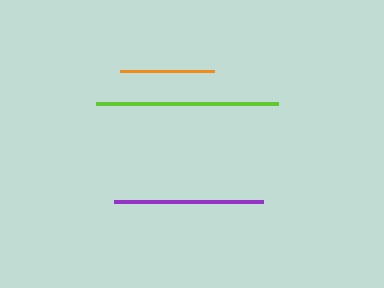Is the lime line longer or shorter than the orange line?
The lime line is longer than the orange line.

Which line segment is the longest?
The lime line is the longest at approximately 182 pixels.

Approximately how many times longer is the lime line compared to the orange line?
The lime line is approximately 1.9 times the length of the orange line.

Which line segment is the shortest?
The orange line is the shortest at approximately 94 pixels.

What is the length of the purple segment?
The purple segment is approximately 149 pixels long.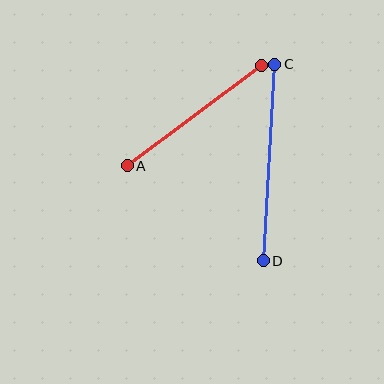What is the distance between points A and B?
The distance is approximately 168 pixels.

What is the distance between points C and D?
The distance is approximately 197 pixels.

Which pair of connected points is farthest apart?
Points C and D are farthest apart.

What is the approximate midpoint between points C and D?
The midpoint is at approximately (269, 162) pixels.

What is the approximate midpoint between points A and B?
The midpoint is at approximately (194, 116) pixels.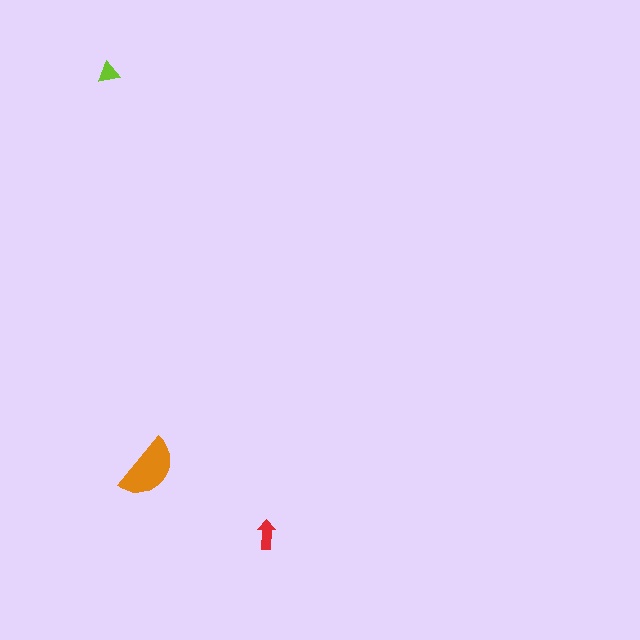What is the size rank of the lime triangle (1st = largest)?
3rd.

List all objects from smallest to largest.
The lime triangle, the red arrow, the orange semicircle.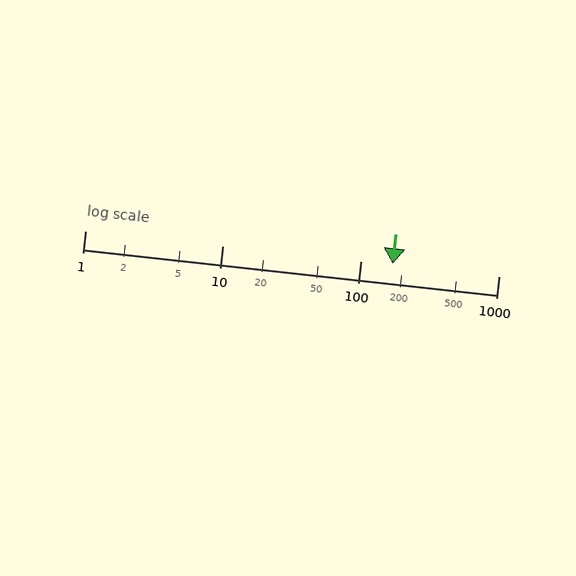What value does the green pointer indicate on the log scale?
The pointer indicates approximately 170.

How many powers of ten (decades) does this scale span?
The scale spans 3 decades, from 1 to 1000.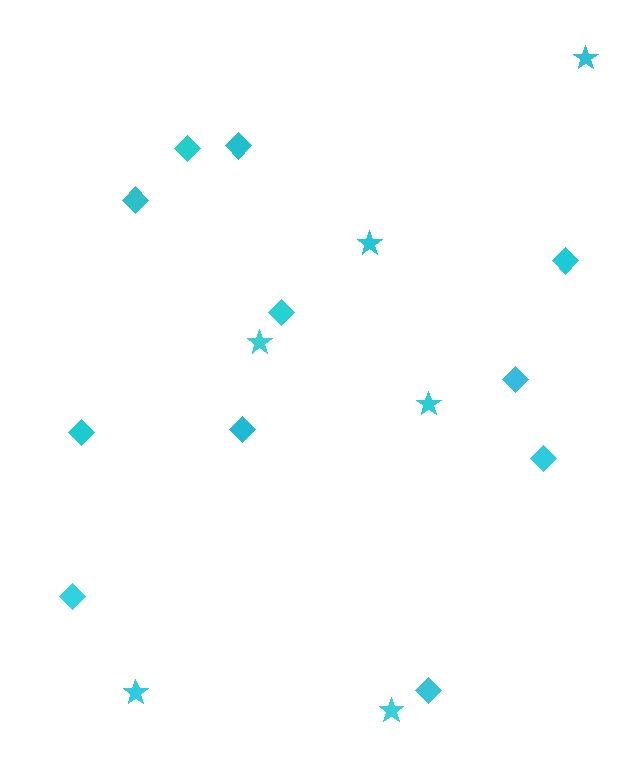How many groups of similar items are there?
There are 2 groups: one group of diamonds (11) and one group of stars (6).